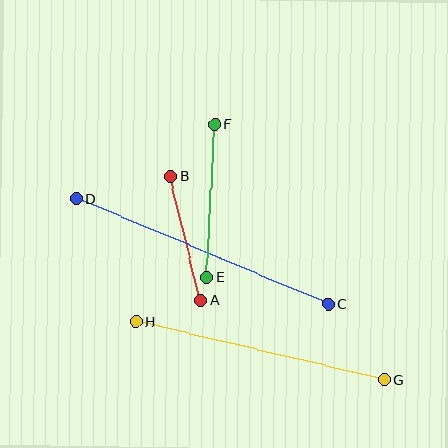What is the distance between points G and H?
The distance is approximately 255 pixels.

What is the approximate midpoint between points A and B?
The midpoint is at approximately (186, 238) pixels.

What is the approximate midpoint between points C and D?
The midpoint is at approximately (202, 251) pixels.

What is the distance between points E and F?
The distance is approximately 153 pixels.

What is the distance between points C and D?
The distance is approximately 273 pixels.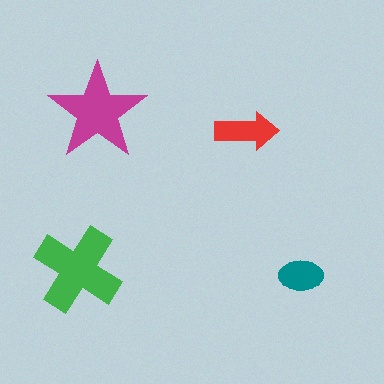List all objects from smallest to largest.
The teal ellipse, the red arrow, the magenta star, the green cross.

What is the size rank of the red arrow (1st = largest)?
3rd.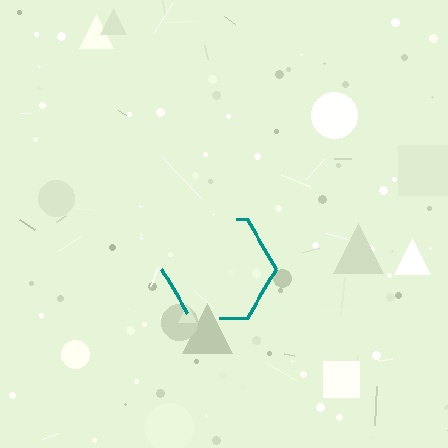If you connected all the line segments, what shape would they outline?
They would outline a hexagon.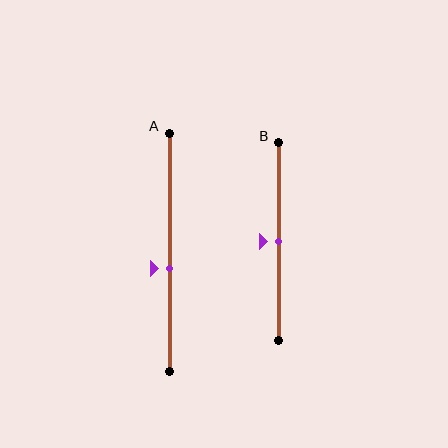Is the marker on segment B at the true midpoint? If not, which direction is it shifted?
Yes, the marker on segment B is at the true midpoint.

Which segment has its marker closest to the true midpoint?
Segment B has its marker closest to the true midpoint.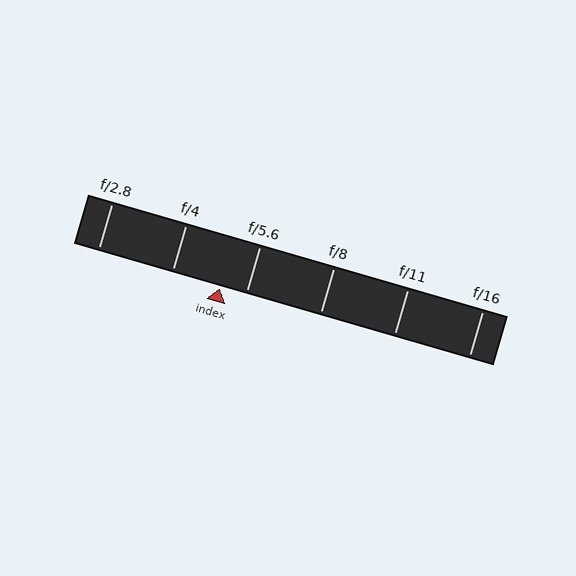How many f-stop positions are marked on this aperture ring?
There are 6 f-stop positions marked.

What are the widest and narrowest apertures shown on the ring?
The widest aperture shown is f/2.8 and the narrowest is f/16.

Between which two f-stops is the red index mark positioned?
The index mark is between f/4 and f/5.6.